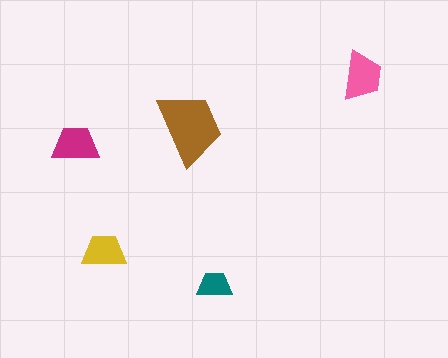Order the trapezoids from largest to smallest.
the brown one, the pink one, the magenta one, the yellow one, the teal one.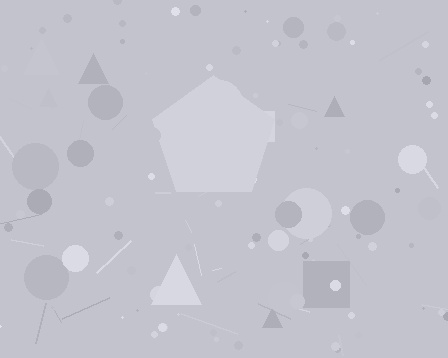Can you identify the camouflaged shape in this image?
The camouflaged shape is a pentagon.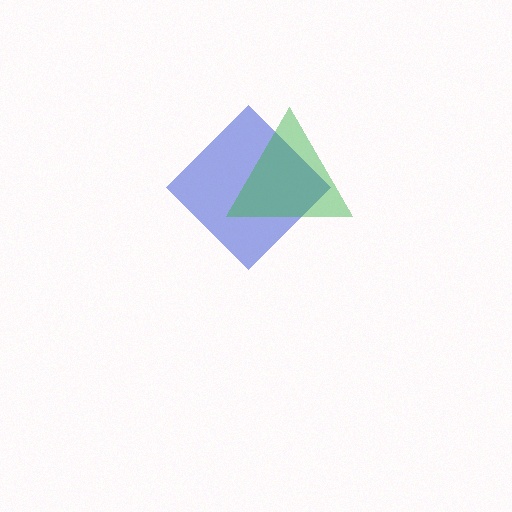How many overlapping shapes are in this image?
There are 2 overlapping shapes in the image.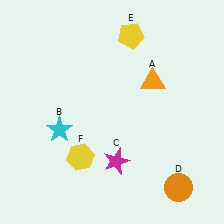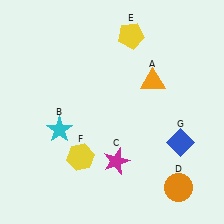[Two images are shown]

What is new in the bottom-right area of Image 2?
A blue diamond (G) was added in the bottom-right area of Image 2.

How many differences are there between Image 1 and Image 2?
There is 1 difference between the two images.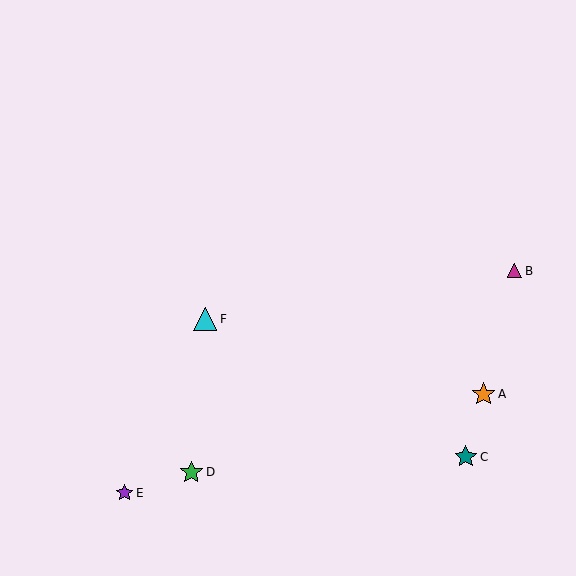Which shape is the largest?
The cyan triangle (labeled F) is the largest.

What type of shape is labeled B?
Shape B is a magenta triangle.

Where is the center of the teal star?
The center of the teal star is at (466, 457).